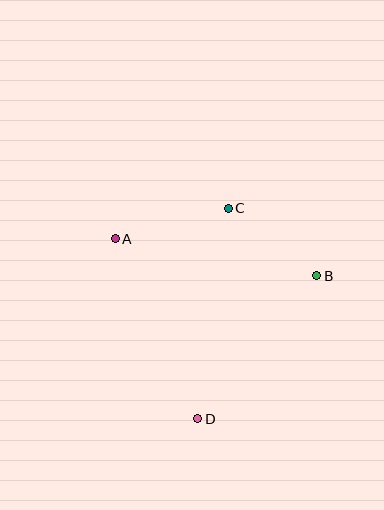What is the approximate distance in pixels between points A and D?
The distance between A and D is approximately 198 pixels.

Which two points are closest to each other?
Points B and C are closest to each other.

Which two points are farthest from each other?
Points C and D are farthest from each other.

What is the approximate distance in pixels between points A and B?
The distance between A and B is approximately 205 pixels.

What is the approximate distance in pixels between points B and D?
The distance between B and D is approximately 186 pixels.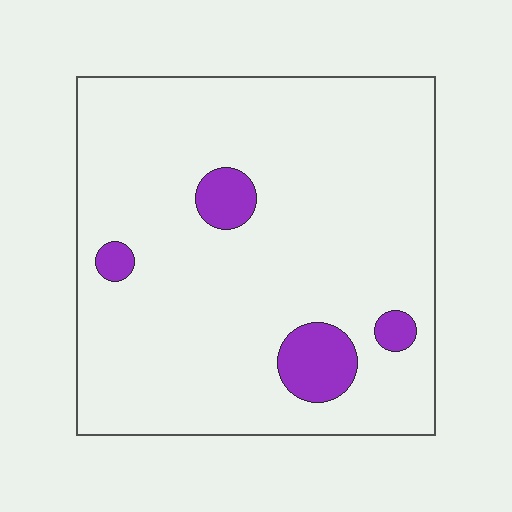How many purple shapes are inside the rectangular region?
4.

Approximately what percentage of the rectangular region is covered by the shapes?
Approximately 10%.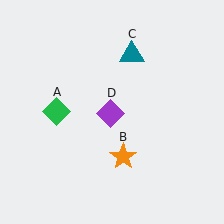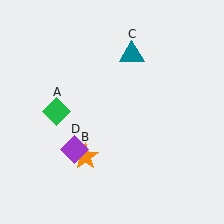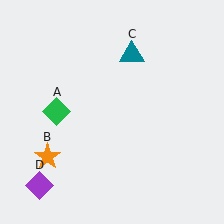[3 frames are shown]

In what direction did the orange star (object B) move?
The orange star (object B) moved left.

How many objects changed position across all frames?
2 objects changed position: orange star (object B), purple diamond (object D).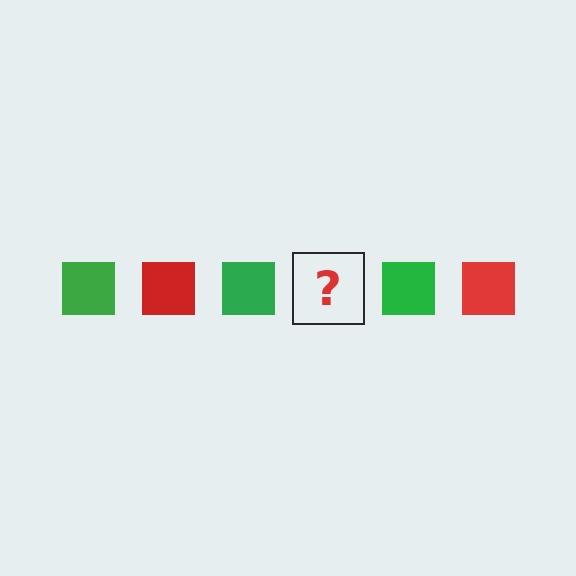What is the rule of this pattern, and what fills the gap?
The rule is that the pattern cycles through green, red squares. The gap should be filled with a red square.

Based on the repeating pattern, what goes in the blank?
The blank should be a red square.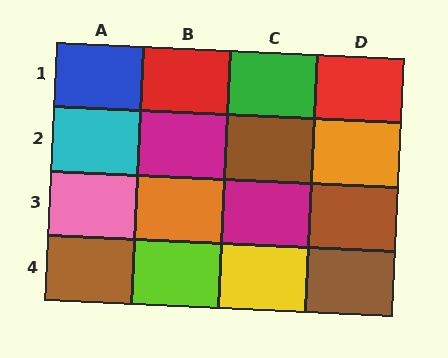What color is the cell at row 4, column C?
Yellow.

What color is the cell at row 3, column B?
Orange.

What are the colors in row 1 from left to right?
Blue, red, green, red.